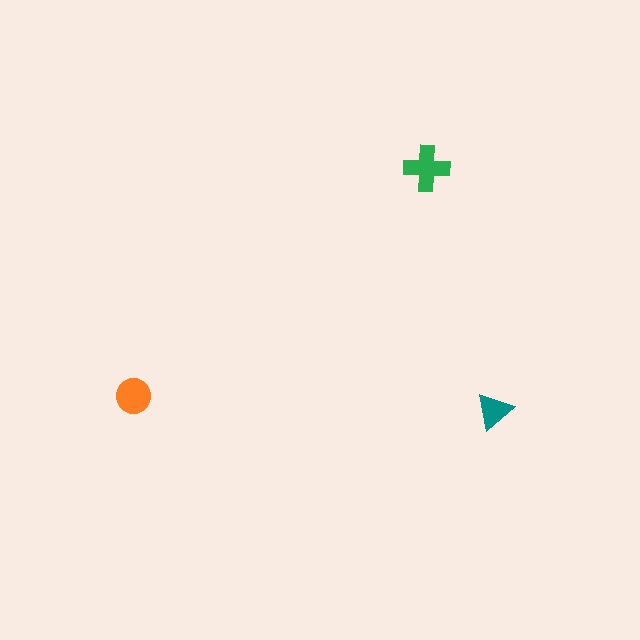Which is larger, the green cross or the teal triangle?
The green cross.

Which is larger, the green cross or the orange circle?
The green cross.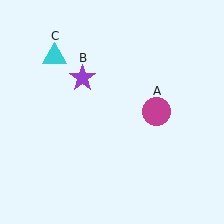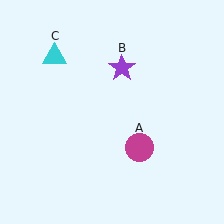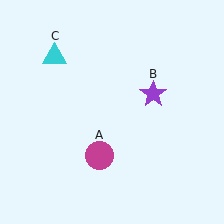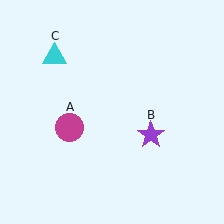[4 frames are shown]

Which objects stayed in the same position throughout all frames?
Cyan triangle (object C) remained stationary.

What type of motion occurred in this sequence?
The magenta circle (object A), purple star (object B) rotated clockwise around the center of the scene.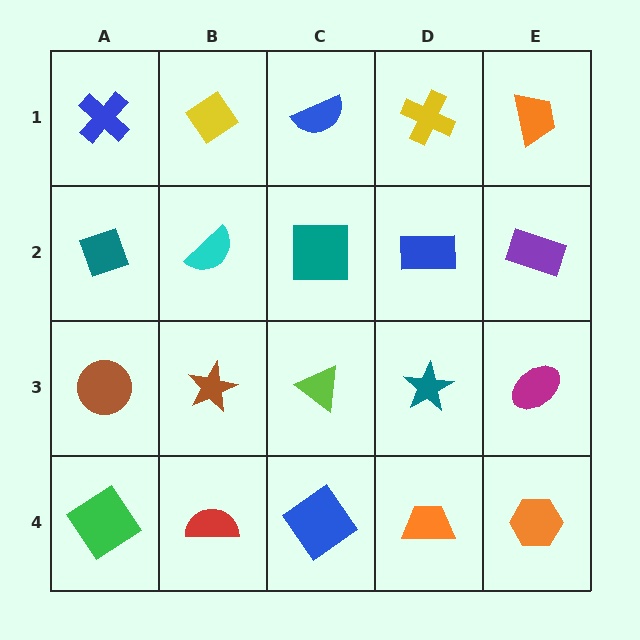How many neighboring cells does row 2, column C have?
4.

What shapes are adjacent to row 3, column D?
A blue rectangle (row 2, column D), an orange trapezoid (row 4, column D), a lime triangle (row 3, column C), a magenta ellipse (row 3, column E).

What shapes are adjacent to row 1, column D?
A blue rectangle (row 2, column D), a blue semicircle (row 1, column C), an orange trapezoid (row 1, column E).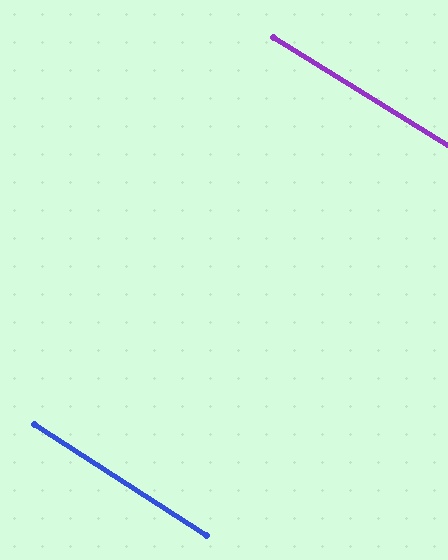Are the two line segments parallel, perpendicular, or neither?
Parallel — their directions differ by only 0.9°.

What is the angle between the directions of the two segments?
Approximately 1 degree.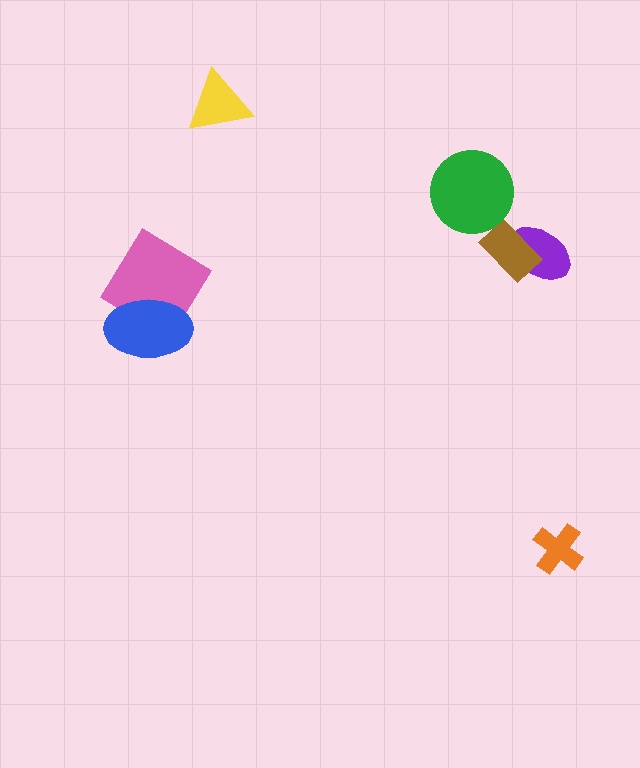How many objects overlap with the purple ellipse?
1 object overlaps with the purple ellipse.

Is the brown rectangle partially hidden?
No, no other shape covers it.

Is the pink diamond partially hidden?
Yes, it is partially covered by another shape.